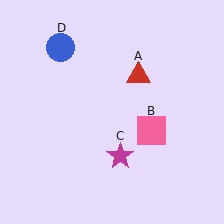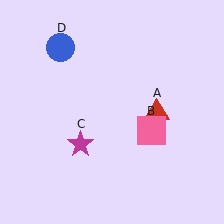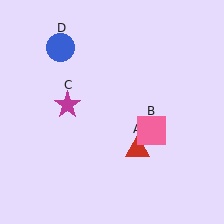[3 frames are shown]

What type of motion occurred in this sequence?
The red triangle (object A), magenta star (object C) rotated clockwise around the center of the scene.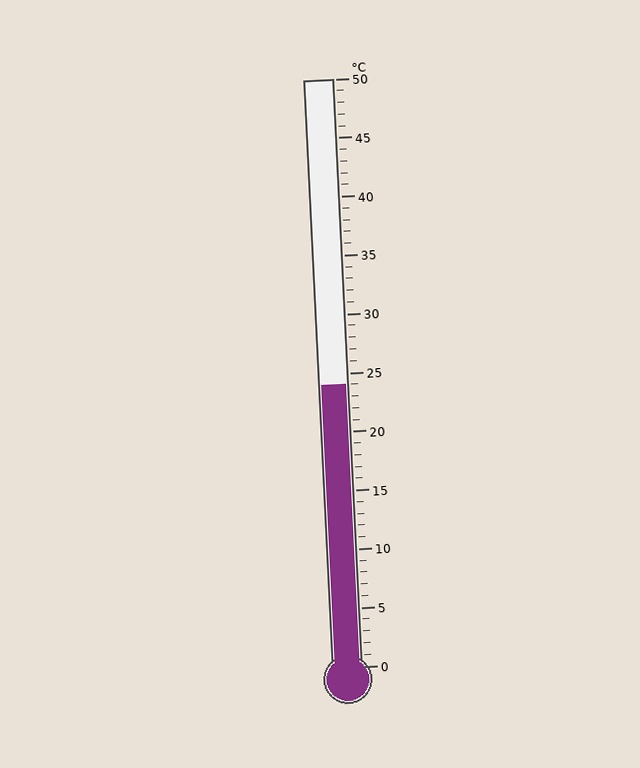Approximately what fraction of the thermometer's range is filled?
The thermometer is filled to approximately 50% of its range.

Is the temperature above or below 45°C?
The temperature is below 45°C.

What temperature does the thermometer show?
The thermometer shows approximately 24°C.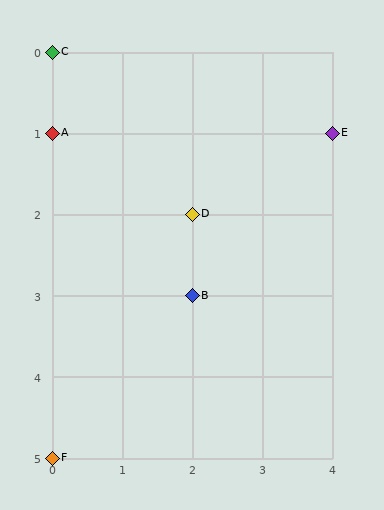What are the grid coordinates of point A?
Point A is at grid coordinates (0, 1).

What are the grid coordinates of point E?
Point E is at grid coordinates (4, 1).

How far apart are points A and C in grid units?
Points A and C are 1 row apart.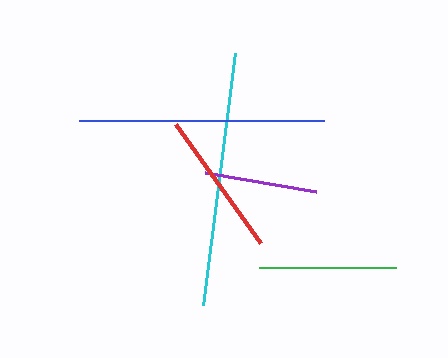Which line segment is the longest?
The cyan line is the longest at approximately 254 pixels.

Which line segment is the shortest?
The purple line is the shortest at approximately 113 pixels.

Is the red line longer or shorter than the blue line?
The blue line is longer than the red line.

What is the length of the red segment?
The red segment is approximately 146 pixels long.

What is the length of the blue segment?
The blue segment is approximately 245 pixels long.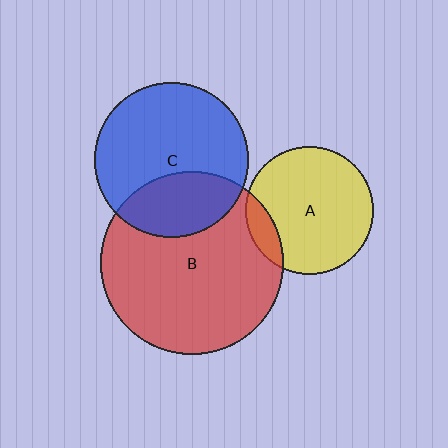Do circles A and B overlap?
Yes.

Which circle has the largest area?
Circle B (red).